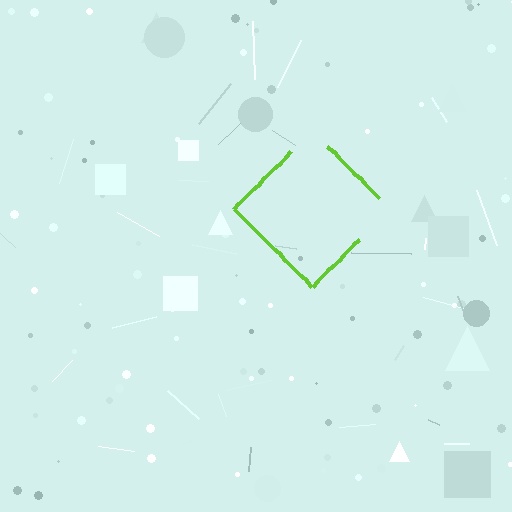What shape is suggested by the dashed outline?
The dashed outline suggests a diamond.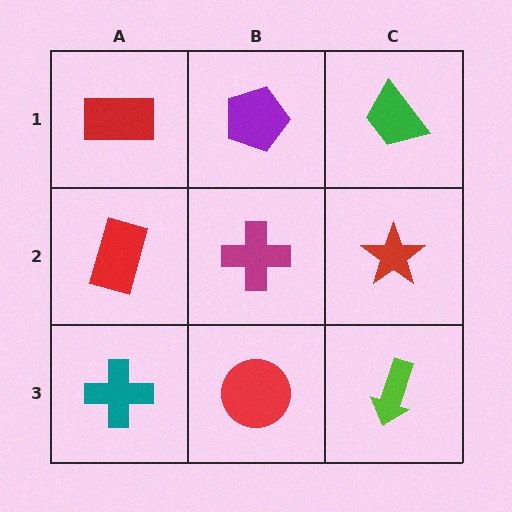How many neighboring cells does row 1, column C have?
2.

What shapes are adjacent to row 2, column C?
A green trapezoid (row 1, column C), a lime arrow (row 3, column C), a magenta cross (row 2, column B).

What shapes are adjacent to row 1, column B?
A magenta cross (row 2, column B), a red rectangle (row 1, column A), a green trapezoid (row 1, column C).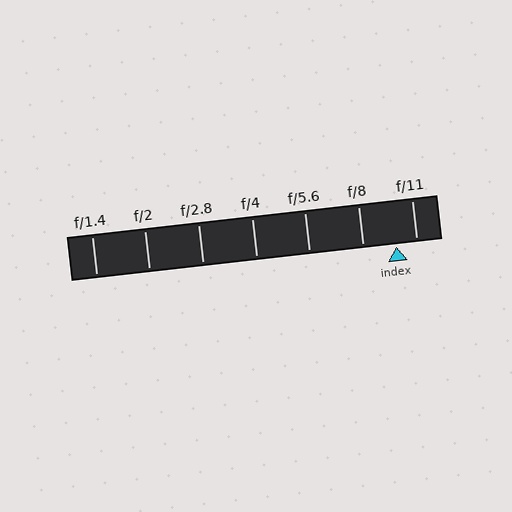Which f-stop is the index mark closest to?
The index mark is closest to f/11.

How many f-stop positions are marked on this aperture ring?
There are 7 f-stop positions marked.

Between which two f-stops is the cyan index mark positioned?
The index mark is between f/8 and f/11.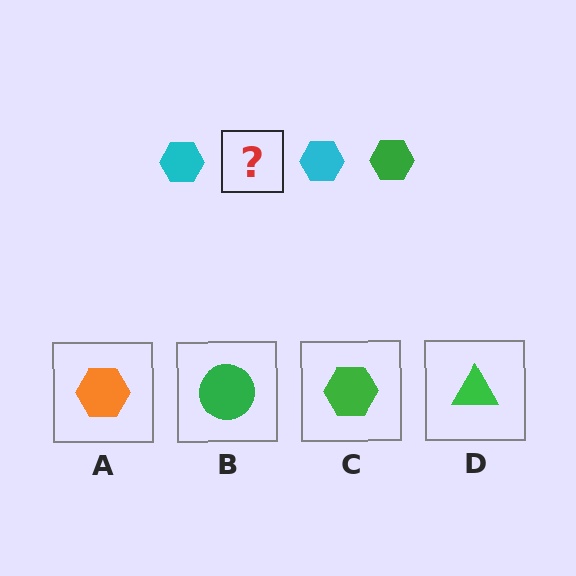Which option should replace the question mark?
Option C.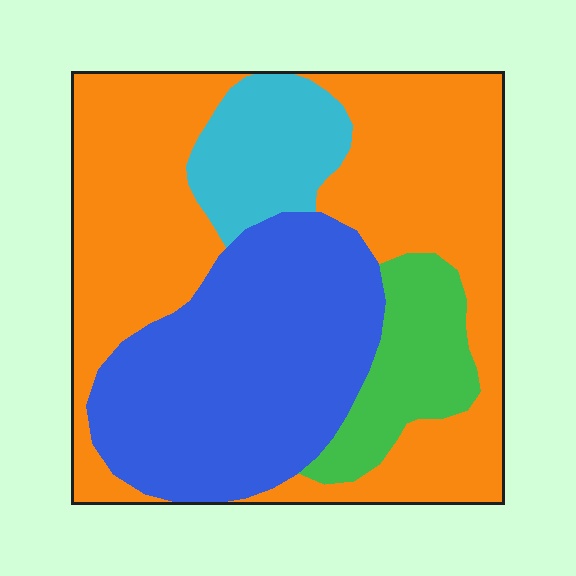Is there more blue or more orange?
Orange.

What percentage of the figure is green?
Green covers 10% of the figure.